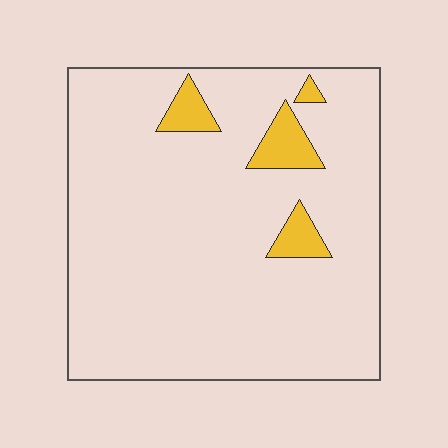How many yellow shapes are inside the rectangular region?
4.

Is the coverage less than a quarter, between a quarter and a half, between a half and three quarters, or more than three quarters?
Less than a quarter.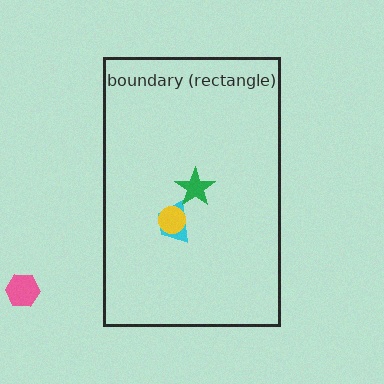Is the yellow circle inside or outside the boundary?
Inside.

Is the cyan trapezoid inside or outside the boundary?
Inside.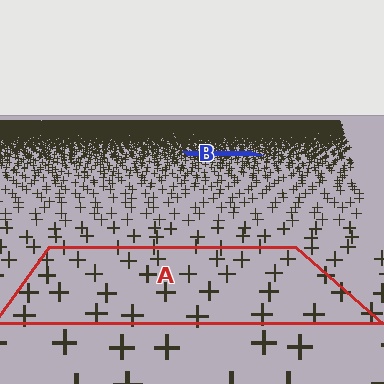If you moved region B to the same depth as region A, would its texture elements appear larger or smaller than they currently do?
They would appear larger. At a closer depth, the same texture elements are projected at a bigger on-screen size.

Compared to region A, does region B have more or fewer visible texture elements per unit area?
Region B has more texture elements per unit area — they are packed more densely because it is farther away.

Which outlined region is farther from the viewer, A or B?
Region B is farther from the viewer — the texture elements inside it appear smaller and more densely packed.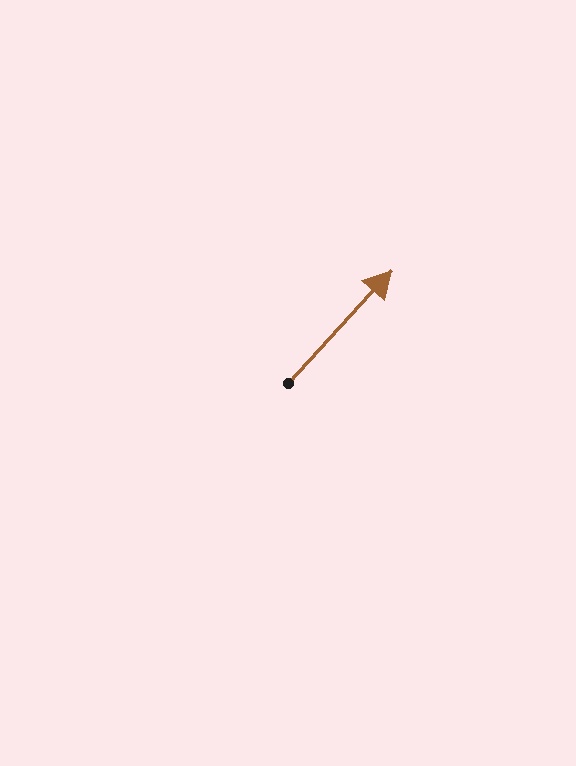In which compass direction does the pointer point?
Northeast.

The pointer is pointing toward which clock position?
Roughly 1 o'clock.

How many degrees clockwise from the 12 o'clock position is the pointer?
Approximately 43 degrees.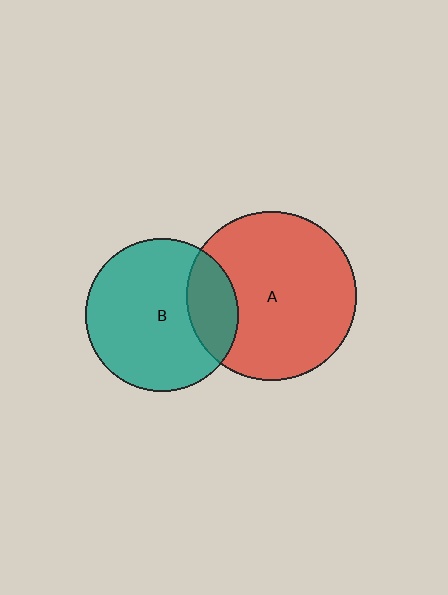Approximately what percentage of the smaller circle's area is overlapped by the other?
Approximately 20%.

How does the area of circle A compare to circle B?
Approximately 1.2 times.